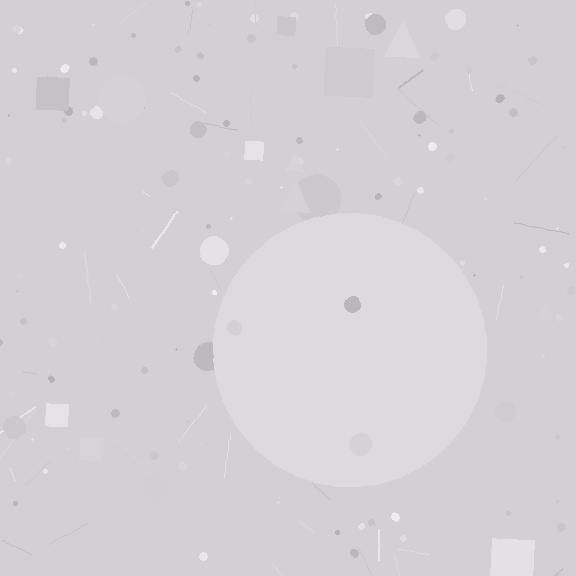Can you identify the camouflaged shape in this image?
The camouflaged shape is a circle.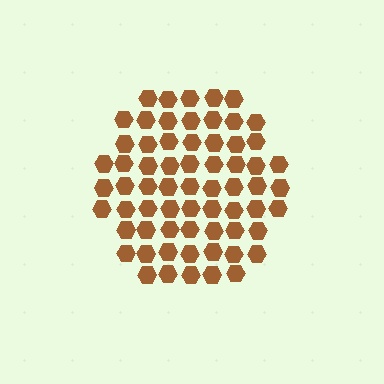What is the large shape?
The large shape is a hexagon.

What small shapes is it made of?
It is made of small hexagons.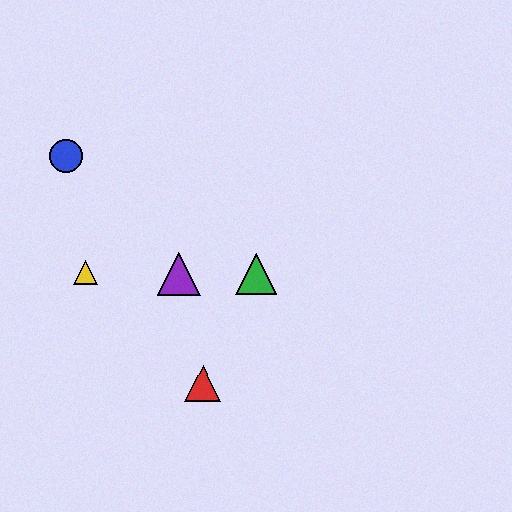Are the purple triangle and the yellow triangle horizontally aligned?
Yes, both are at y≈274.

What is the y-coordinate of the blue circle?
The blue circle is at y≈156.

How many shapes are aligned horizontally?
3 shapes (the green triangle, the yellow triangle, the purple triangle) are aligned horizontally.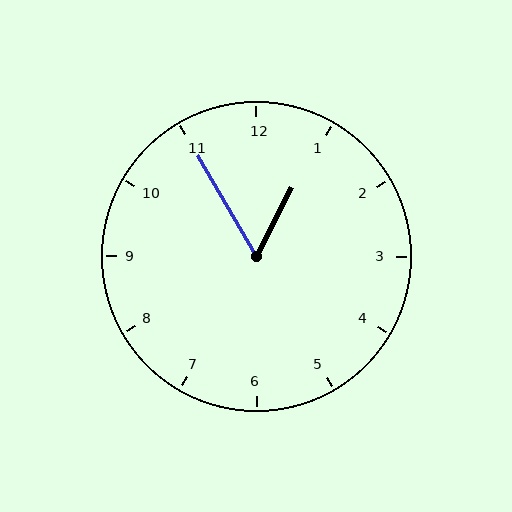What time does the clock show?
12:55.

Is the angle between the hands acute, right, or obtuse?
It is acute.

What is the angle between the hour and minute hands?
Approximately 58 degrees.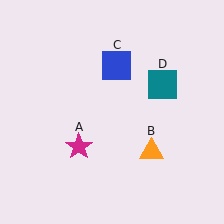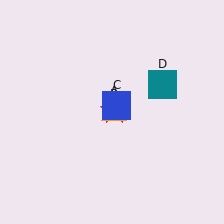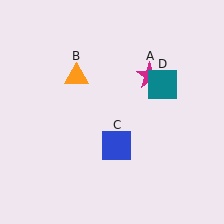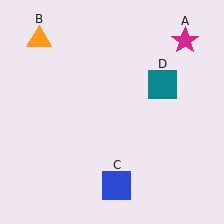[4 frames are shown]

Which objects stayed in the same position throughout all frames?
Teal square (object D) remained stationary.